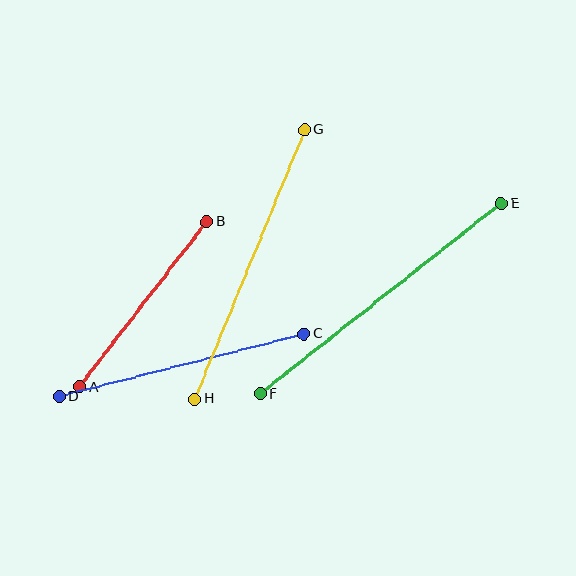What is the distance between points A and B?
The distance is approximately 208 pixels.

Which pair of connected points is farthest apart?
Points E and F are farthest apart.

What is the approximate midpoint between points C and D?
The midpoint is at approximately (182, 365) pixels.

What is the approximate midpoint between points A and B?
The midpoint is at approximately (143, 304) pixels.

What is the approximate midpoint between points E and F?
The midpoint is at approximately (381, 299) pixels.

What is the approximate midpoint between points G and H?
The midpoint is at approximately (250, 264) pixels.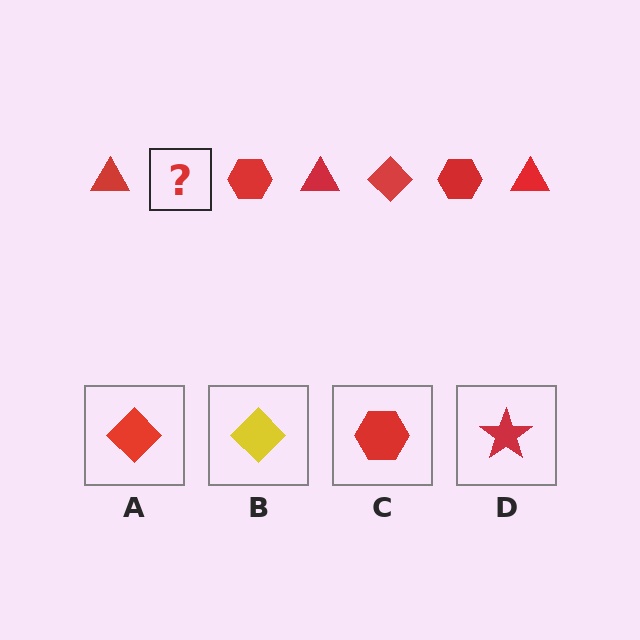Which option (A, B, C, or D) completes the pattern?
A.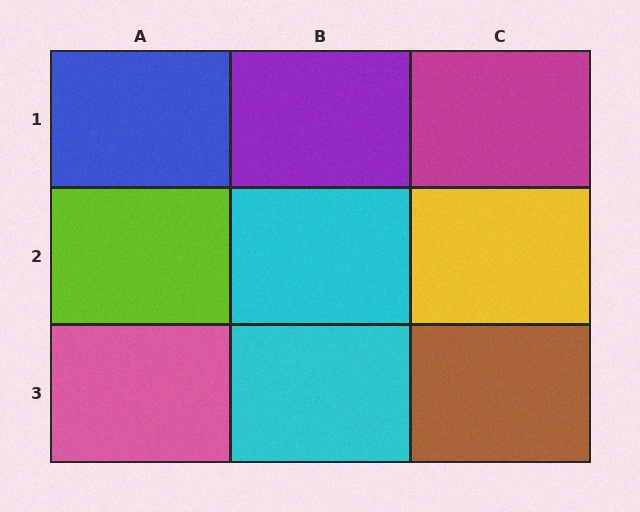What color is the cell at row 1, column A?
Blue.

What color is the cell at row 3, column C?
Brown.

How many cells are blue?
1 cell is blue.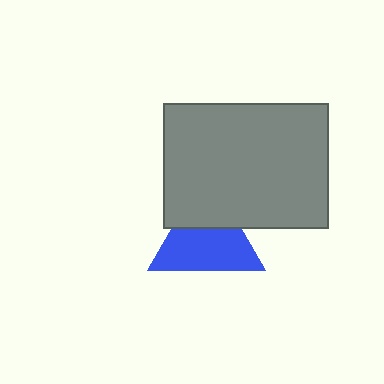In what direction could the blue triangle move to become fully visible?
The blue triangle could move down. That would shift it out from behind the gray rectangle entirely.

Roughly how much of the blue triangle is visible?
About half of it is visible (roughly 65%).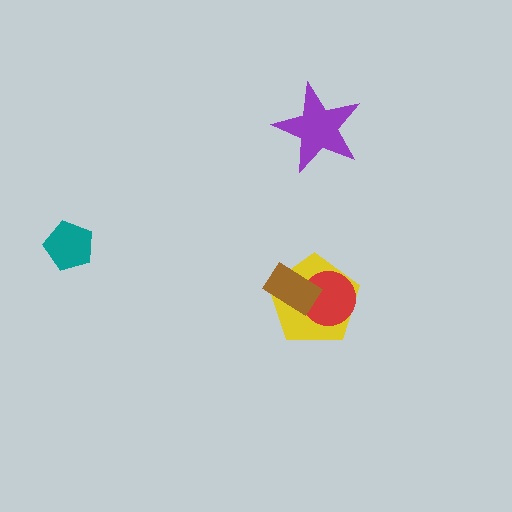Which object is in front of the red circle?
The brown rectangle is in front of the red circle.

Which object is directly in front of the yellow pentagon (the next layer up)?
The red circle is directly in front of the yellow pentagon.